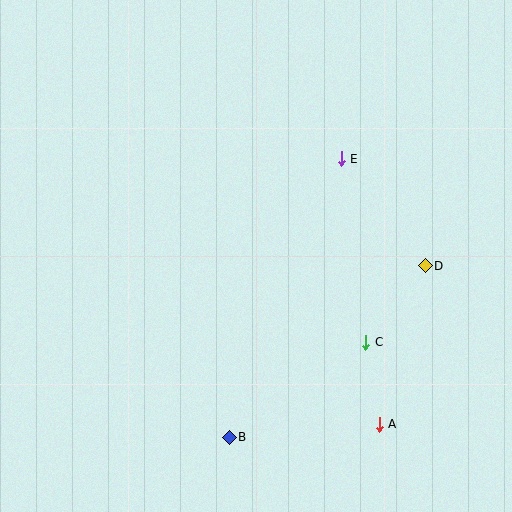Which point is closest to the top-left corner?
Point E is closest to the top-left corner.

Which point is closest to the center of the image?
Point E at (341, 159) is closest to the center.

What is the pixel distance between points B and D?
The distance between B and D is 260 pixels.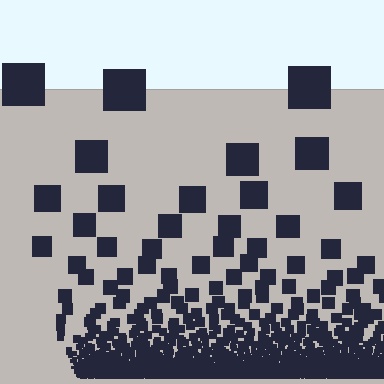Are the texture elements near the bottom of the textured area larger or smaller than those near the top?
Smaller. The gradient is inverted — elements near the bottom are smaller and denser.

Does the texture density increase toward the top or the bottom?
Density increases toward the bottom.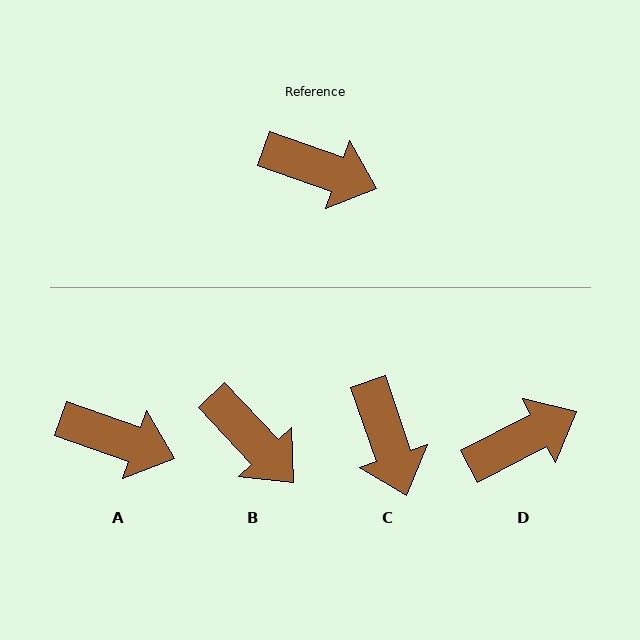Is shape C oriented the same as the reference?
No, it is off by about 52 degrees.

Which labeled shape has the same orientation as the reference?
A.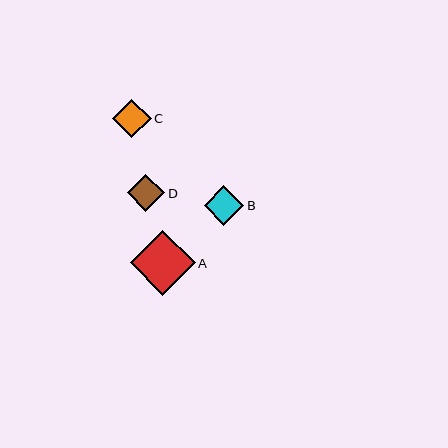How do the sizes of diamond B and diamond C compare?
Diamond B and diamond C are approximately the same size.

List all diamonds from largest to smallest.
From largest to smallest: A, B, C, D.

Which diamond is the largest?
Diamond A is the largest with a size of approximately 65 pixels.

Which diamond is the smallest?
Diamond D is the smallest with a size of approximately 37 pixels.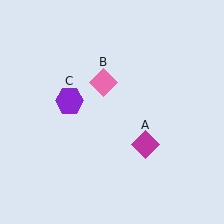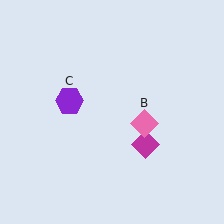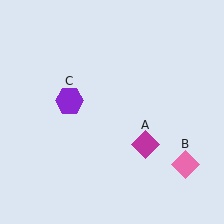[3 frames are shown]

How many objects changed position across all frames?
1 object changed position: pink diamond (object B).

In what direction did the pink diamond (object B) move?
The pink diamond (object B) moved down and to the right.